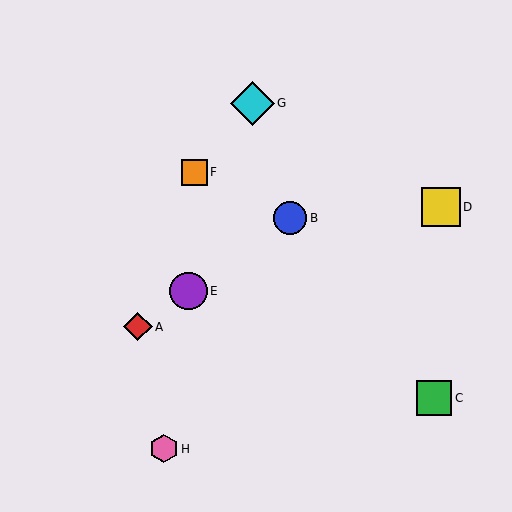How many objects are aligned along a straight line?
3 objects (A, B, E) are aligned along a straight line.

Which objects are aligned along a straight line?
Objects A, B, E are aligned along a straight line.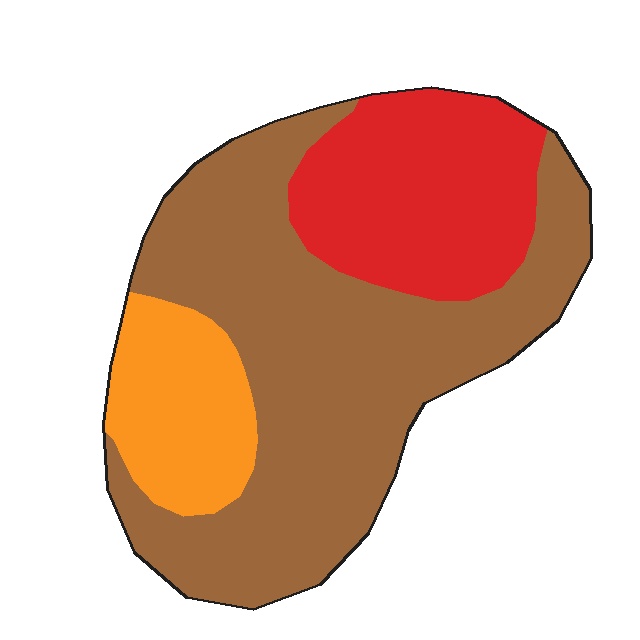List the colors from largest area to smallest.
From largest to smallest: brown, red, orange.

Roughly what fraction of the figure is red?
Red covers around 25% of the figure.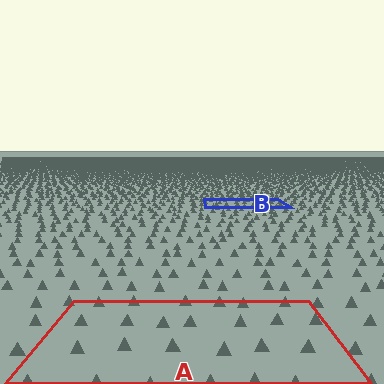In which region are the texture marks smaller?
The texture marks are smaller in region B, because it is farther away.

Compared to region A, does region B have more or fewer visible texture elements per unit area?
Region B has more texture elements per unit area — they are packed more densely because it is farther away.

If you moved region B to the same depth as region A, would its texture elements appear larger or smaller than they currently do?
They would appear larger. At a closer depth, the same texture elements are projected at a bigger on-screen size.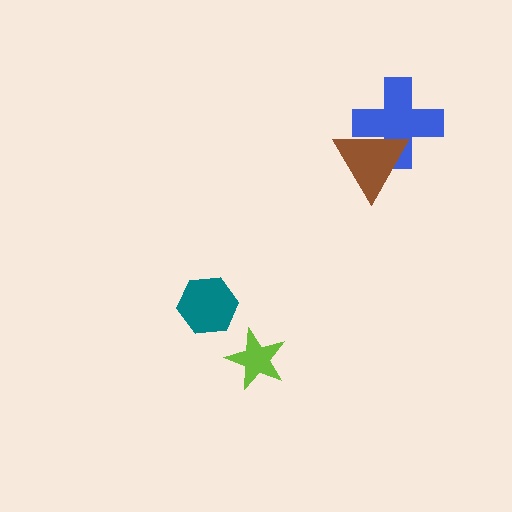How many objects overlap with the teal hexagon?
0 objects overlap with the teal hexagon.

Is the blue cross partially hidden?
Yes, it is partially covered by another shape.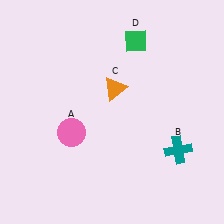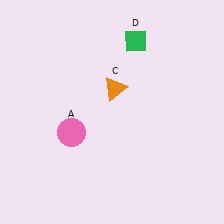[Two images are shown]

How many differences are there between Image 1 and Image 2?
There is 1 difference between the two images.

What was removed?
The teal cross (B) was removed in Image 2.